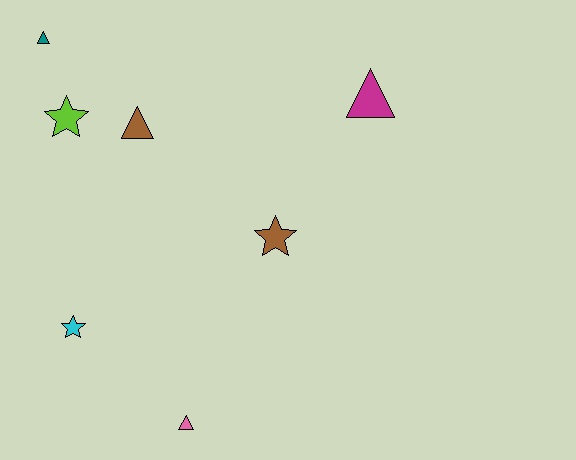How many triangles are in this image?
There are 4 triangles.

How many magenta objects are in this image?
There is 1 magenta object.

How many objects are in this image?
There are 7 objects.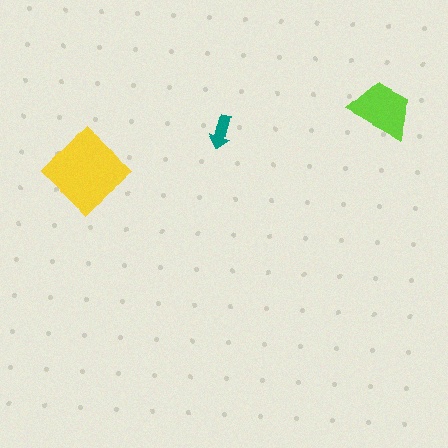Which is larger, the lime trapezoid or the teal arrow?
The lime trapezoid.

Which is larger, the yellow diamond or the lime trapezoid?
The yellow diamond.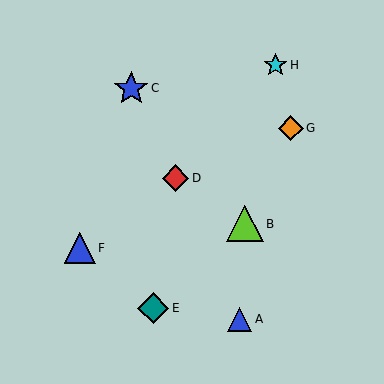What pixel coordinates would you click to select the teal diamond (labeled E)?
Click at (153, 308) to select the teal diamond E.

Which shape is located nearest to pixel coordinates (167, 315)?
The teal diamond (labeled E) at (153, 308) is nearest to that location.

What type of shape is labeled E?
Shape E is a teal diamond.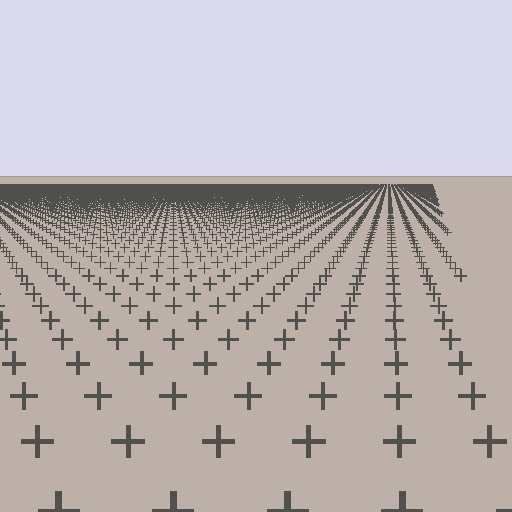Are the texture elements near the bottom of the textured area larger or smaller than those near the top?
Larger. Near the bottom, elements are closer to the viewer and appear at a bigger on-screen size.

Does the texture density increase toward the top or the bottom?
Density increases toward the top.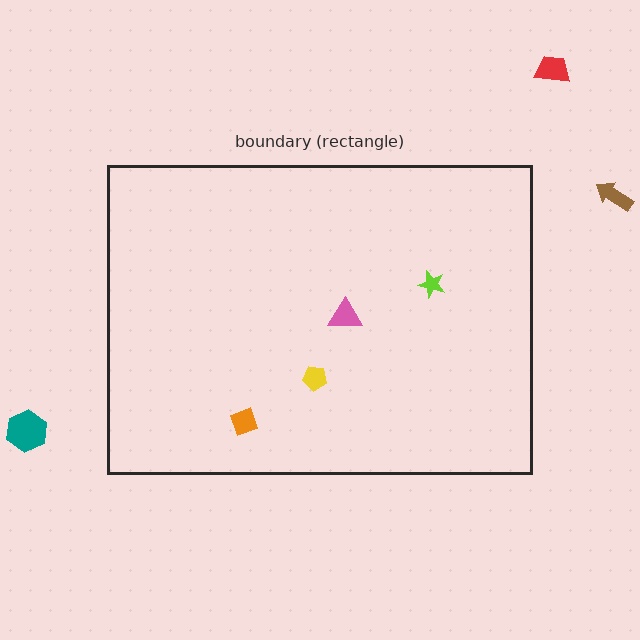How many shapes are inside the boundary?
4 inside, 3 outside.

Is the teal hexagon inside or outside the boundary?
Outside.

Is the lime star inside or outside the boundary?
Inside.